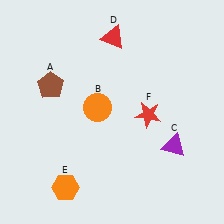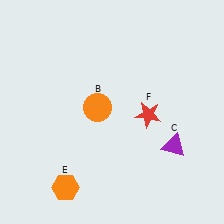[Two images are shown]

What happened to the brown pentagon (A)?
The brown pentagon (A) was removed in Image 2. It was in the top-left area of Image 1.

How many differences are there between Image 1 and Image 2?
There are 2 differences between the two images.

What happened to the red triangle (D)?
The red triangle (D) was removed in Image 2. It was in the top-right area of Image 1.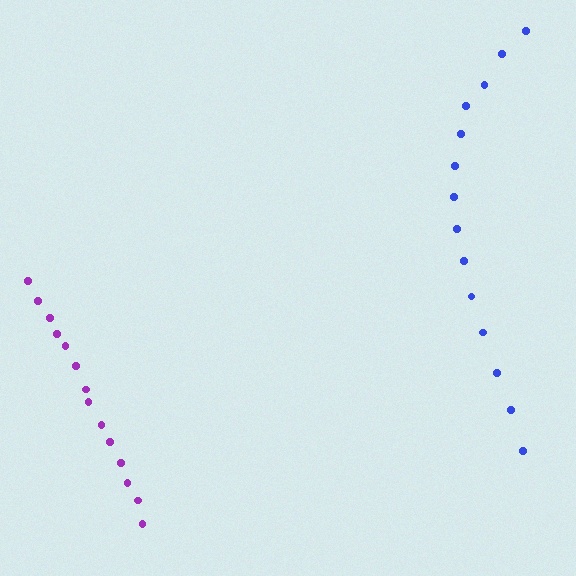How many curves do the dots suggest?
There are 2 distinct paths.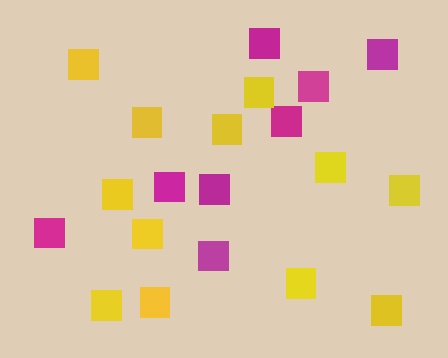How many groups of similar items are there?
There are 2 groups: one group of magenta squares (8) and one group of yellow squares (12).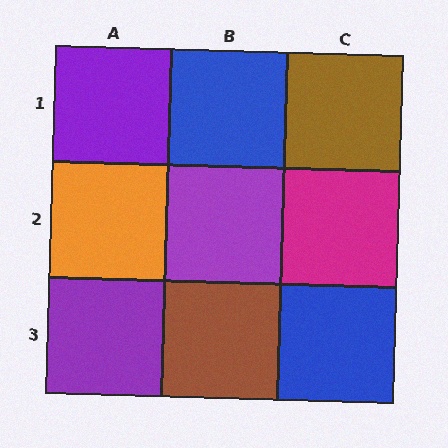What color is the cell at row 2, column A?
Orange.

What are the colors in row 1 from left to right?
Purple, blue, brown.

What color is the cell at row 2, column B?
Purple.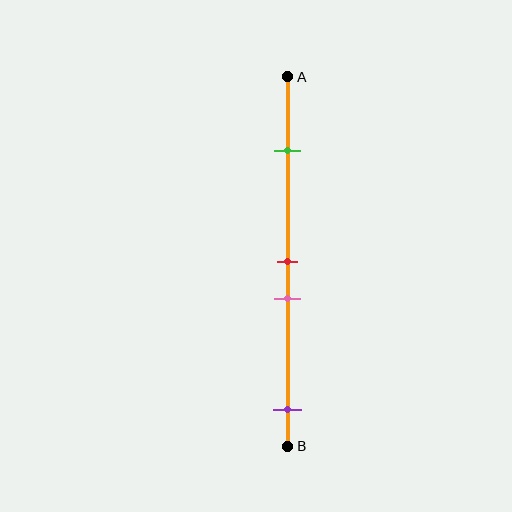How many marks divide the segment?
There are 4 marks dividing the segment.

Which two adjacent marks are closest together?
The red and pink marks are the closest adjacent pair.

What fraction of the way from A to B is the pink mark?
The pink mark is approximately 60% (0.6) of the way from A to B.